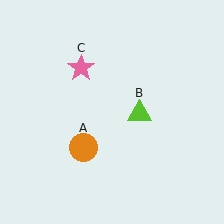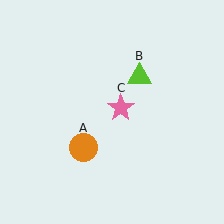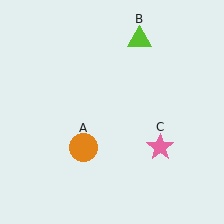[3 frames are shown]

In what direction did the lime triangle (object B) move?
The lime triangle (object B) moved up.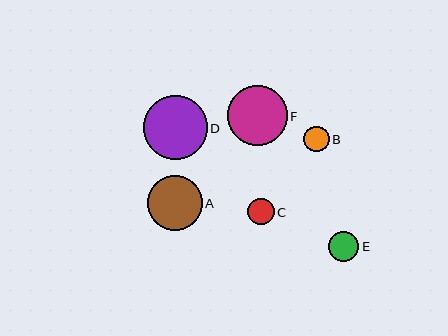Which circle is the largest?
Circle D is the largest with a size of approximately 64 pixels.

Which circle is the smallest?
Circle B is the smallest with a size of approximately 25 pixels.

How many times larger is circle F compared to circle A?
Circle F is approximately 1.1 times the size of circle A.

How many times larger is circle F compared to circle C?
Circle F is approximately 2.3 times the size of circle C.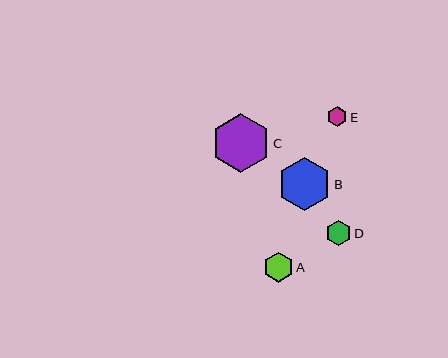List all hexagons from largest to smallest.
From largest to smallest: C, B, A, D, E.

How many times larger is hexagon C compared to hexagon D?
Hexagon C is approximately 2.3 times the size of hexagon D.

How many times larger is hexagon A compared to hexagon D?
Hexagon A is approximately 1.2 times the size of hexagon D.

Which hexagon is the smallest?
Hexagon E is the smallest with a size of approximately 21 pixels.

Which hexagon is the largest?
Hexagon C is the largest with a size of approximately 59 pixels.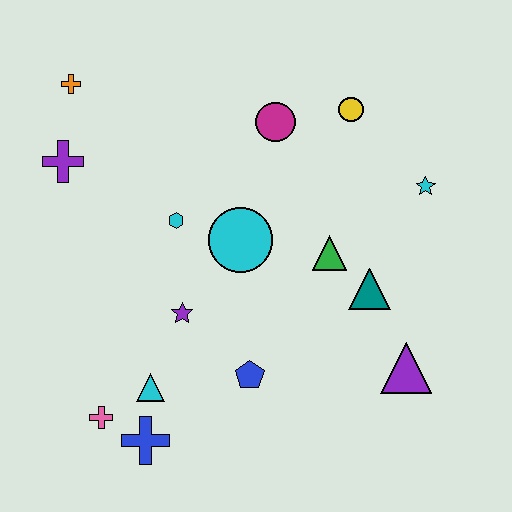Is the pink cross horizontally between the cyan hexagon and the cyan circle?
No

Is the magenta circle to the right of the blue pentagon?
Yes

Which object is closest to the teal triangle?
The green triangle is closest to the teal triangle.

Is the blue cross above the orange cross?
No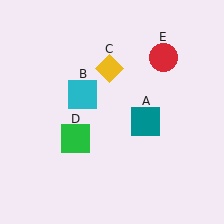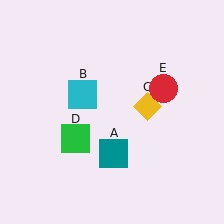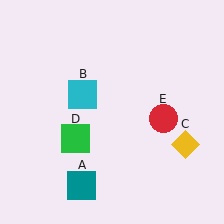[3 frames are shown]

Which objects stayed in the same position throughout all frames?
Cyan square (object B) and green square (object D) remained stationary.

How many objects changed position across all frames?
3 objects changed position: teal square (object A), yellow diamond (object C), red circle (object E).